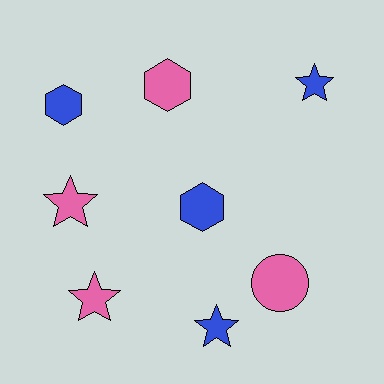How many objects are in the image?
There are 8 objects.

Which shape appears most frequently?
Star, with 4 objects.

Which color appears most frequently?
Blue, with 4 objects.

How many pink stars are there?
There are 2 pink stars.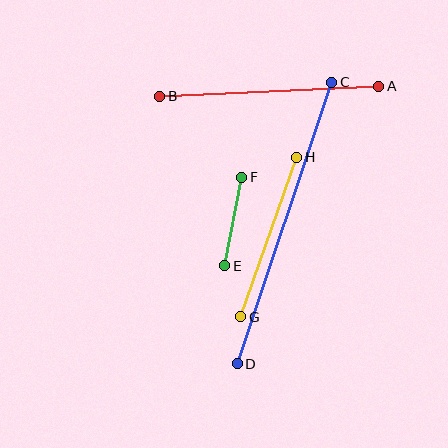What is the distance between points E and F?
The distance is approximately 90 pixels.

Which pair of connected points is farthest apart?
Points C and D are farthest apart.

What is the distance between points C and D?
The distance is approximately 297 pixels.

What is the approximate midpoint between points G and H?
The midpoint is at approximately (269, 237) pixels.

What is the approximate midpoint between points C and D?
The midpoint is at approximately (285, 223) pixels.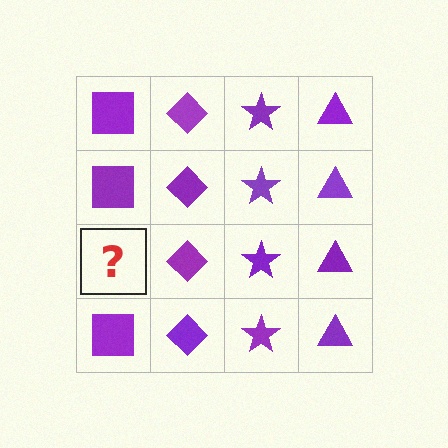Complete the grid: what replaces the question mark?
The question mark should be replaced with a purple square.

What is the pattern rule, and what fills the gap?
The rule is that each column has a consistent shape. The gap should be filled with a purple square.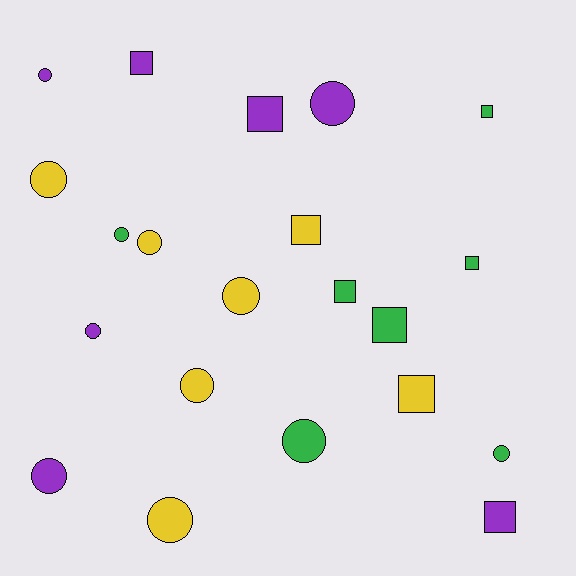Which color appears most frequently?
Yellow, with 7 objects.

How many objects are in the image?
There are 21 objects.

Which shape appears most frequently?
Circle, with 12 objects.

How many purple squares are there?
There are 3 purple squares.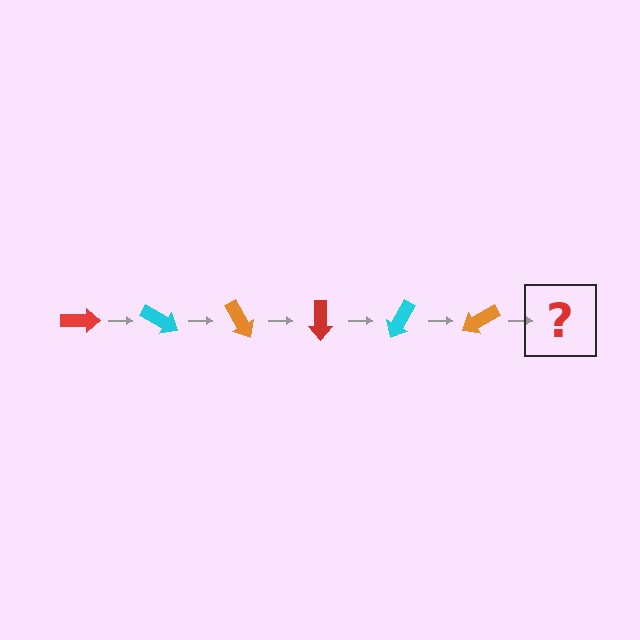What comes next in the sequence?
The next element should be a red arrow, rotated 180 degrees from the start.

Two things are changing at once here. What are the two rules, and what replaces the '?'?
The two rules are that it rotates 30 degrees each step and the color cycles through red, cyan, and orange. The '?' should be a red arrow, rotated 180 degrees from the start.